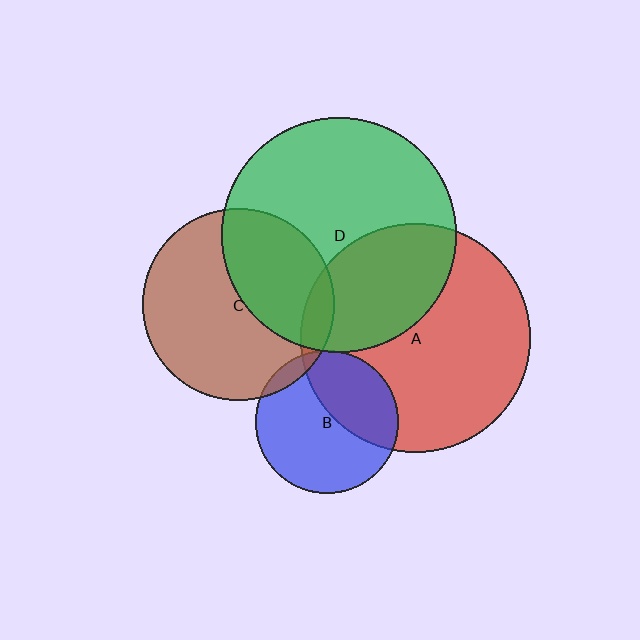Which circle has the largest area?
Circle D (green).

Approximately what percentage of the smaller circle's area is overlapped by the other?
Approximately 35%.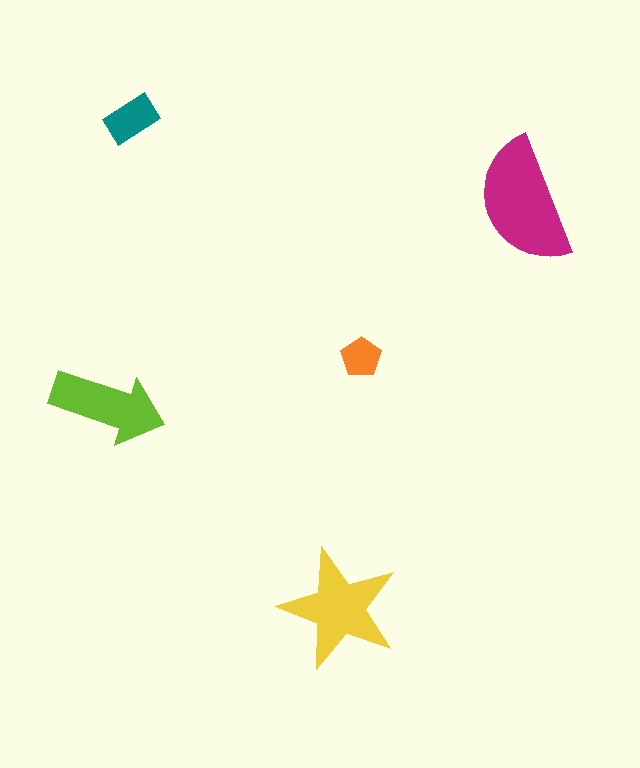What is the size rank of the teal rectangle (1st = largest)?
4th.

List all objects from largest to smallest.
The magenta semicircle, the yellow star, the lime arrow, the teal rectangle, the orange pentagon.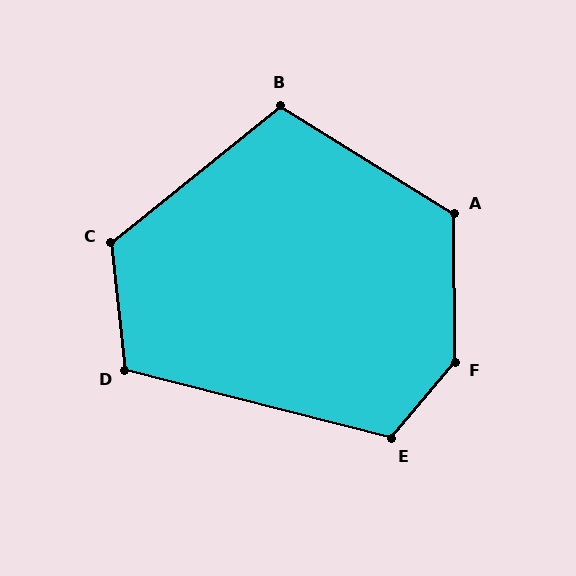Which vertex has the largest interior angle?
F, at approximately 140 degrees.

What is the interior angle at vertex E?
Approximately 115 degrees (obtuse).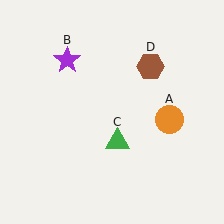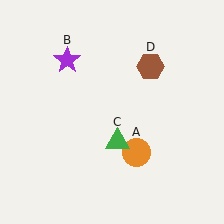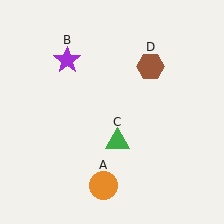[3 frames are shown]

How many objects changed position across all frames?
1 object changed position: orange circle (object A).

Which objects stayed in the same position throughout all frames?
Purple star (object B) and green triangle (object C) and brown hexagon (object D) remained stationary.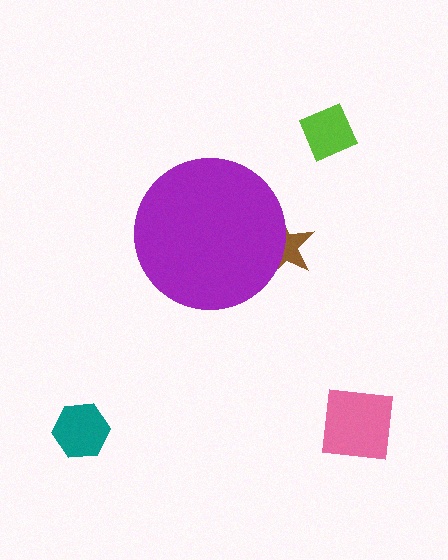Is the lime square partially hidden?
No, the lime square is fully visible.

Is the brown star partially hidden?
Yes, the brown star is partially hidden behind the purple circle.